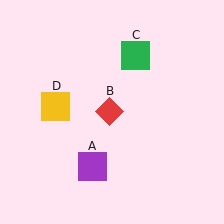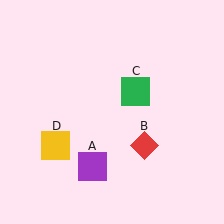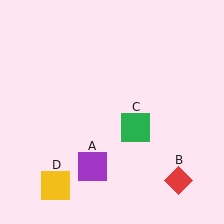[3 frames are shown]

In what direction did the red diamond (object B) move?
The red diamond (object B) moved down and to the right.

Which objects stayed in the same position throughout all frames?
Purple square (object A) remained stationary.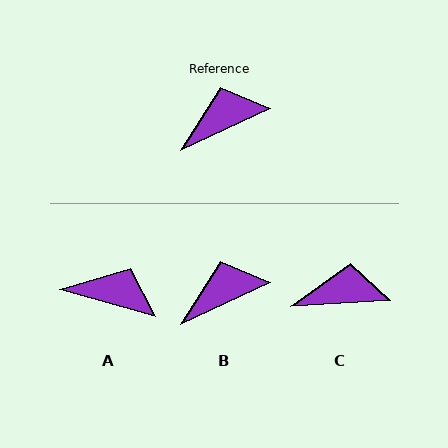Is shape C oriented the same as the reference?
No, it is off by about 21 degrees.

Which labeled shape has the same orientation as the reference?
B.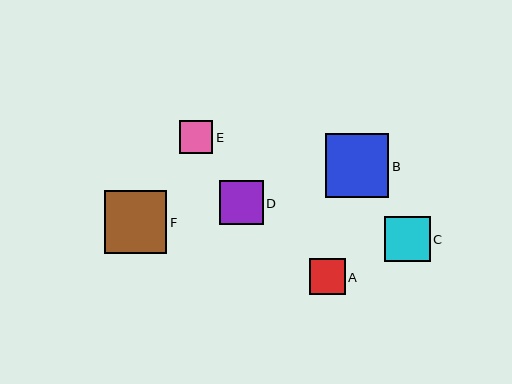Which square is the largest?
Square B is the largest with a size of approximately 63 pixels.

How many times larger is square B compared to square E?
Square B is approximately 1.9 times the size of square E.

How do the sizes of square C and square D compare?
Square C and square D are approximately the same size.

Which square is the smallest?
Square E is the smallest with a size of approximately 33 pixels.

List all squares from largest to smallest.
From largest to smallest: B, F, C, D, A, E.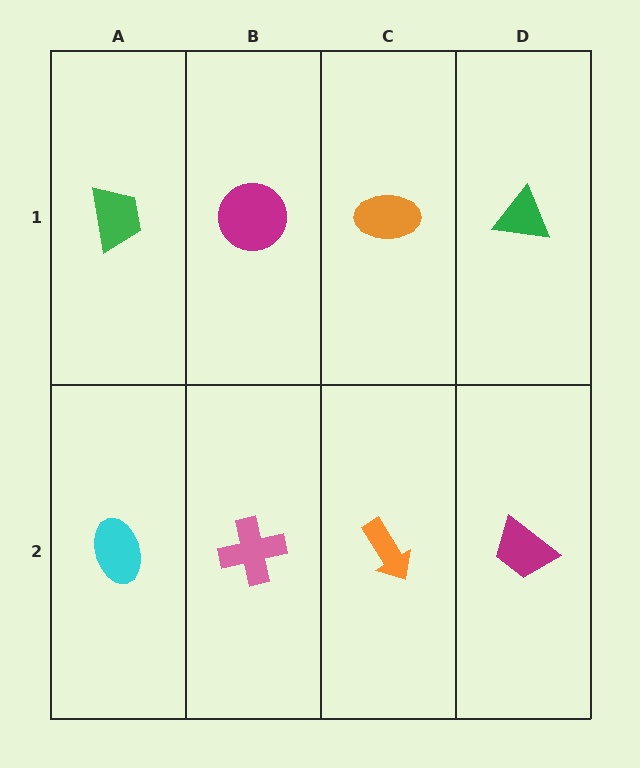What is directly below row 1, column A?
A cyan ellipse.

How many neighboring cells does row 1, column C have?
3.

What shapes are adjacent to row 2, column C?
An orange ellipse (row 1, column C), a pink cross (row 2, column B), a magenta trapezoid (row 2, column D).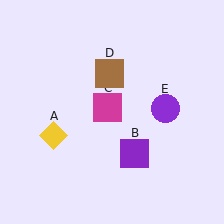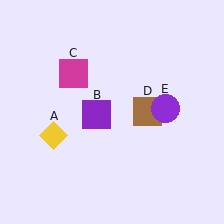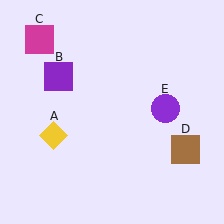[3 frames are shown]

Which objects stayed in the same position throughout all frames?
Yellow diamond (object A) and purple circle (object E) remained stationary.